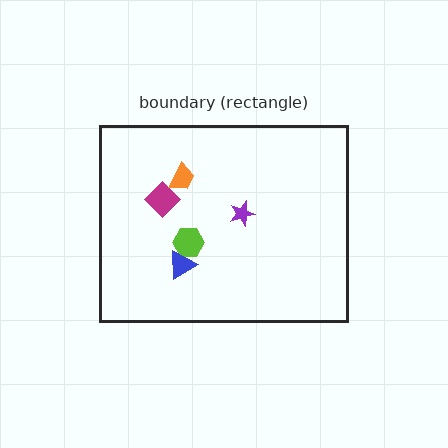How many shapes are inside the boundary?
5 inside, 0 outside.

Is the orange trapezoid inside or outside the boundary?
Inside.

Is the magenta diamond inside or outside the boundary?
Inside.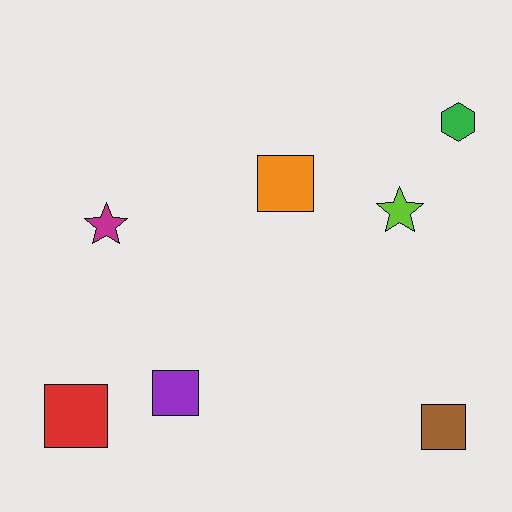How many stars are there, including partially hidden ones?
There are 2 stars.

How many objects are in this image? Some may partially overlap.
There are 7 objects.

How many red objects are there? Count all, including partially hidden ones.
There is 1 red object.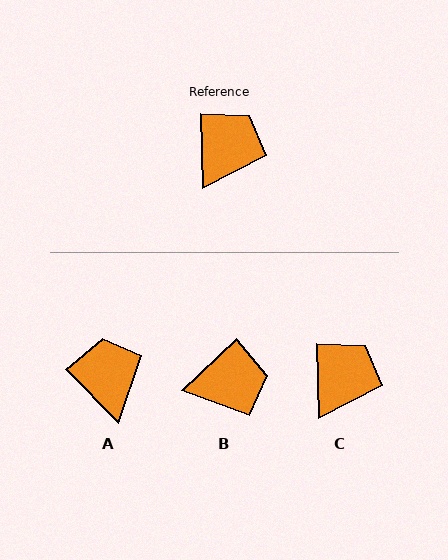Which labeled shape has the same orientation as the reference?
C.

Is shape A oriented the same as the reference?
No, it is off by about 43 degrees.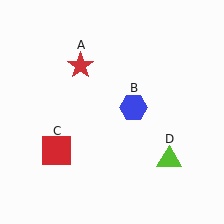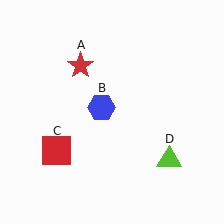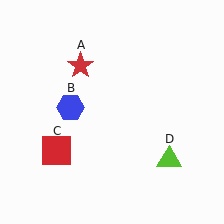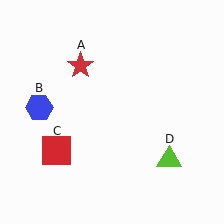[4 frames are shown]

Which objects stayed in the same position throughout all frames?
Red star (object A) and red square (object C) and lime triangle (object D) remained stationary.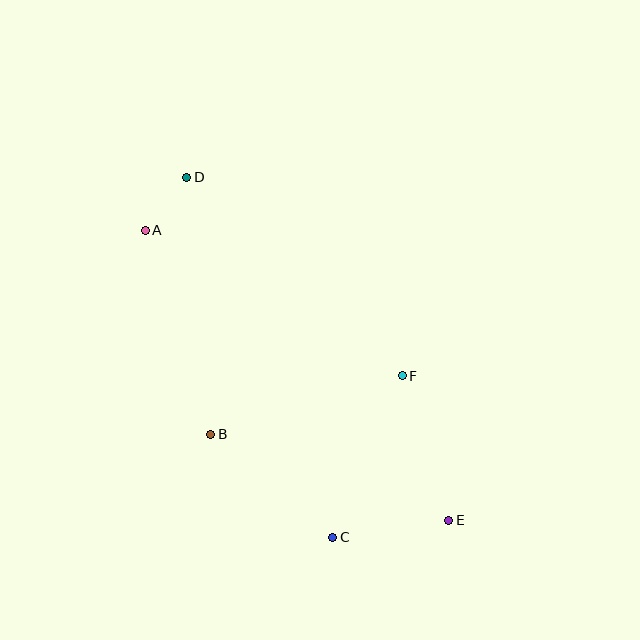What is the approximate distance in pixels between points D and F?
The distance between D and F is approximately 293 pixels.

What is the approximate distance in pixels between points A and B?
The distance between A and B is approximately 214 pixels.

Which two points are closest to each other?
Points A and D are closest to each other.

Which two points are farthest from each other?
Points D and E are farthest from each other.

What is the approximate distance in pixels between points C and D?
The distance between C and D is approximately 388 pixels.